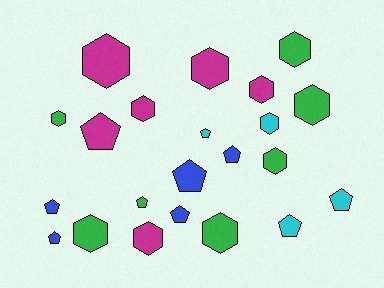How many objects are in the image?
There are 22 objects.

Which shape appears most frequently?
Hexagon, with 12 objects.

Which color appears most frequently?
Green, with 7 objects.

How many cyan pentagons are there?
There are 3 cyan pentagons.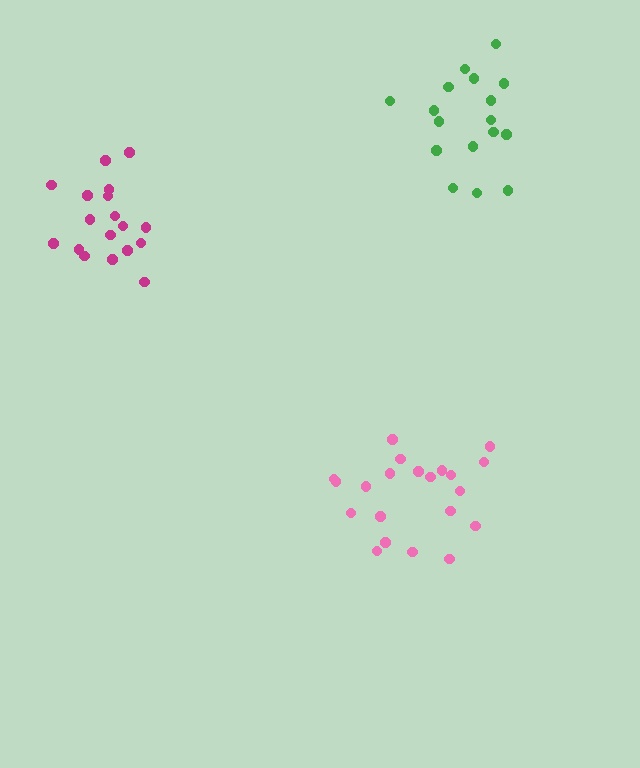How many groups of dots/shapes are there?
There are 3 groups.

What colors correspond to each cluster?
The clusters are colored: green, magenta, pink.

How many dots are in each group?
Group 1: 17 dots, Group 2: 18 dots, Group 3: 21 dots (56 total).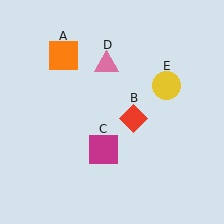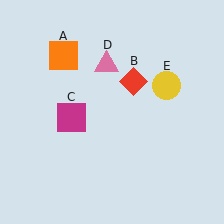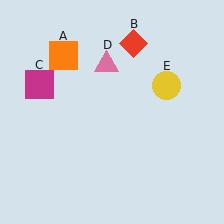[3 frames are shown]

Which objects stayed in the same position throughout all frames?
Orange square (object A) and pink triangle (object D) and yellow circle (object E) remained stationary.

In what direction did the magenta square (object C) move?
The magenta square (object C) moved up and to the left.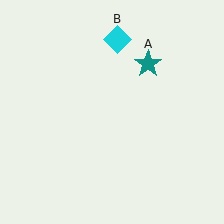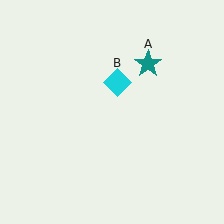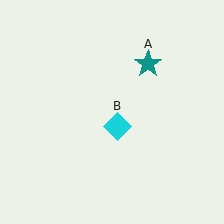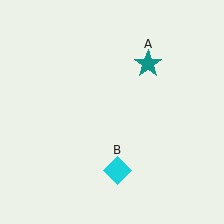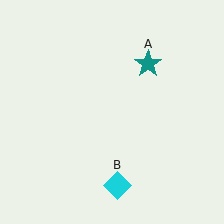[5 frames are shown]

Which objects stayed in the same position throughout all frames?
Teal star (object A) remained stationary.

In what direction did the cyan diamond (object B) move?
The cyan diamond (object B) moved down.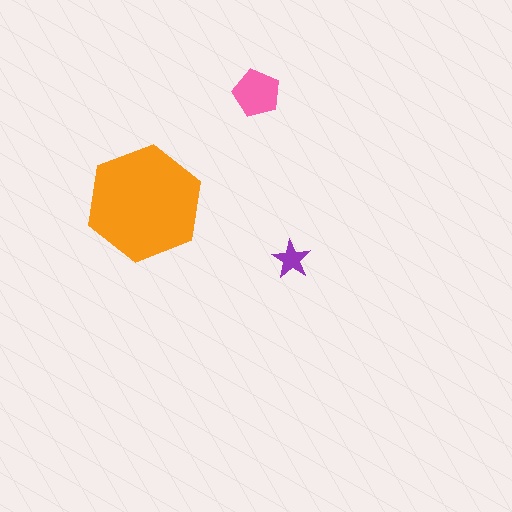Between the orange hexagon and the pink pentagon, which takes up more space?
The orange hexagon.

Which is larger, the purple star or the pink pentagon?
The pink pentagon.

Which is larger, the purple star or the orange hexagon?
The orange hexagon.